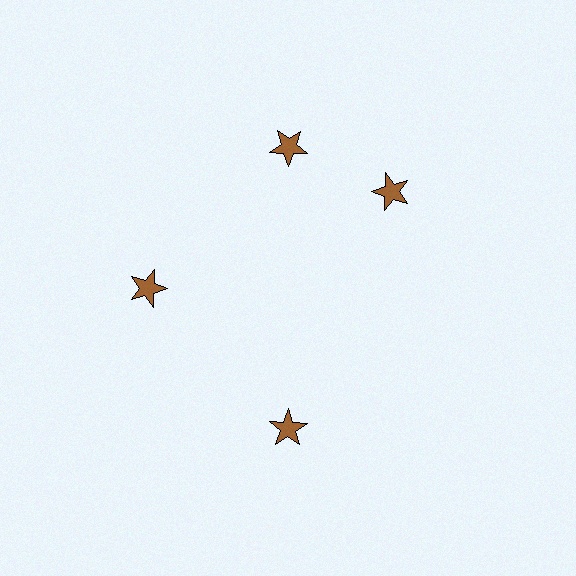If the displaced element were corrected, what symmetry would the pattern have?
It would have 4-fold rotational symmetry — the pattern would map onto itself every 90 degrees.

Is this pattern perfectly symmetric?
No. The 4 brown stars are arranged in a ring, but one element near the 3 o'clock position is rotated out of alignment along the ring, breaking the 4-fold rotational symmetry.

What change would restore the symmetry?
The symmetry would be restored by rotating it back into even spacing with its neighbors so that all 4 stars sit at equal angles and equal distance from the center.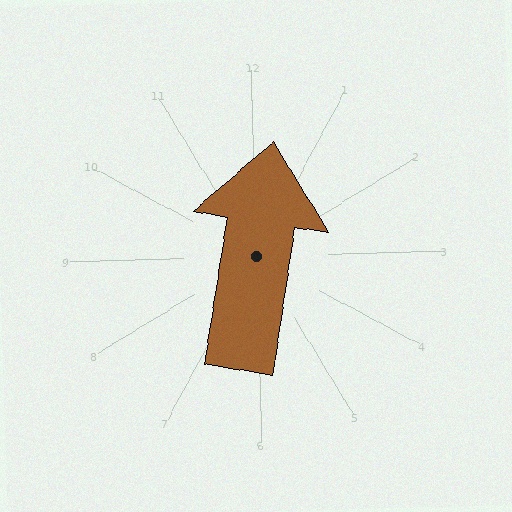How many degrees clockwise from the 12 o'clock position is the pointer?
Approximately 10 degrees.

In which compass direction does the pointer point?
North.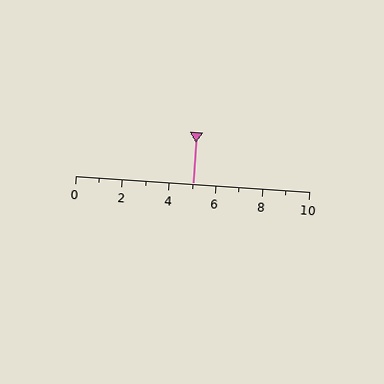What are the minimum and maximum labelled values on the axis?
The axis runs from 0 to 10.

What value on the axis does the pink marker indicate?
The marker indicates approximately 5.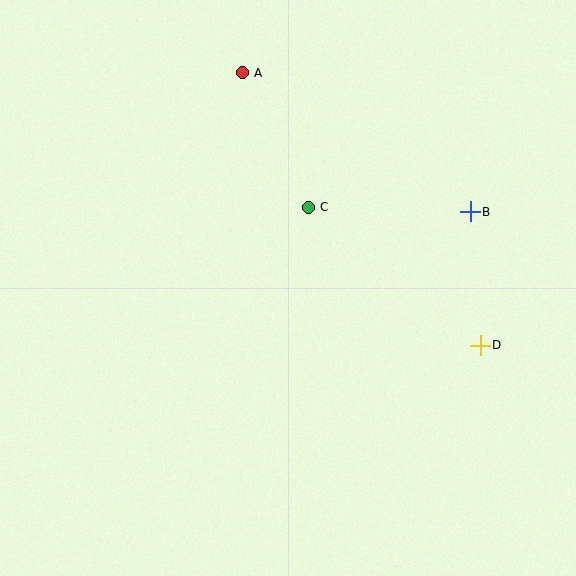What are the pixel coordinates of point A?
Point A is at (242, 73).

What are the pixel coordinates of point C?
Point C is at (308, 207).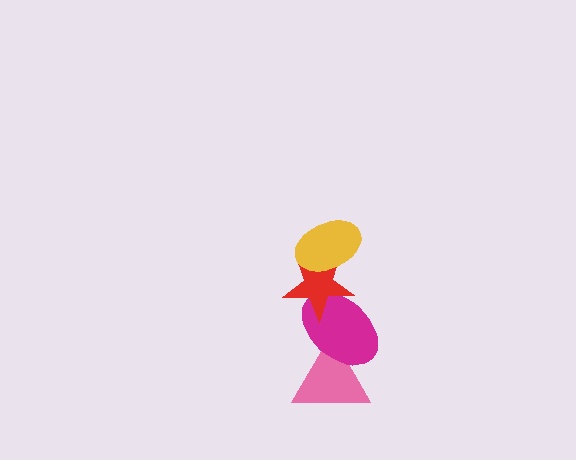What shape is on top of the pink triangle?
The magenta ellipse is on top of the pink triangle.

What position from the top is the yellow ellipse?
The yellow ellipse is 1st from the top.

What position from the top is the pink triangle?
The pink triangle is 4th from the top.